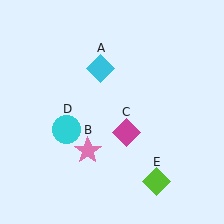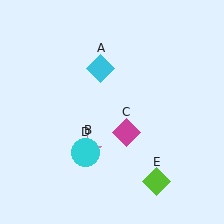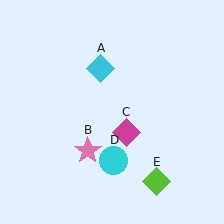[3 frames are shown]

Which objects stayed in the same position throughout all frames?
Cyan diamond (object A) and pink star (object B) and magenta diamond (object C) and lime diamond (object E) remained stationary.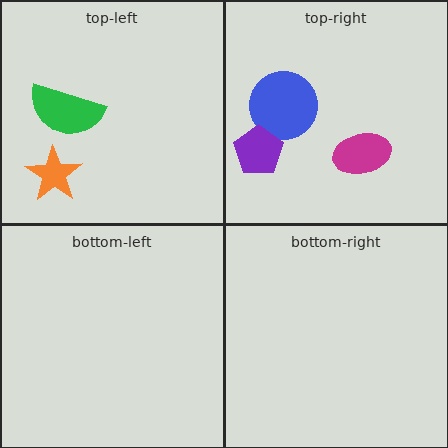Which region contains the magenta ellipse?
The top-right region.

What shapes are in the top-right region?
The blue circle, the magenta ellipse, the purple pentagon.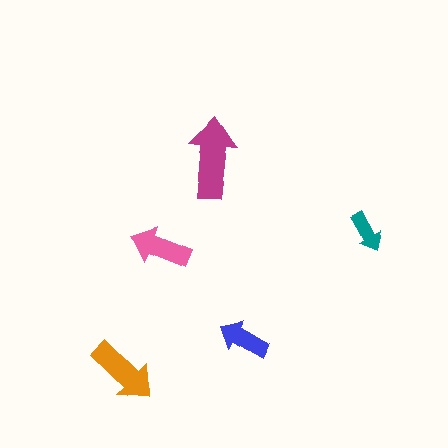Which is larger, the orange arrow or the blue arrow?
The orange one.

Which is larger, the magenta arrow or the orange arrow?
The magenta one.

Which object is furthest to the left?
The orange arrow is leftmost.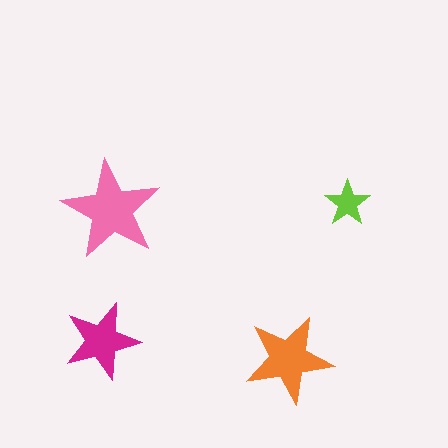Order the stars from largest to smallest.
the pink one, the orange one, the magenta one, the lime one.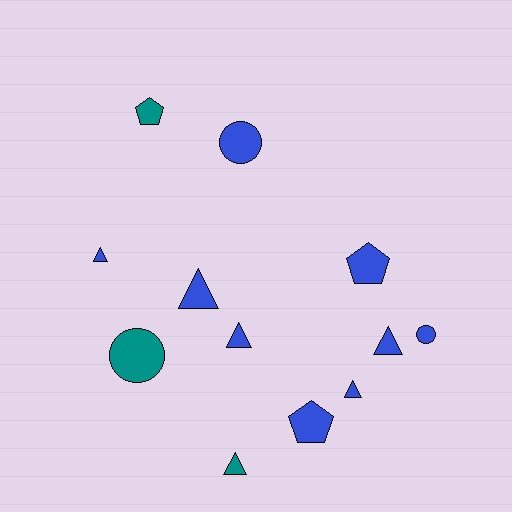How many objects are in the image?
There are 12 objects.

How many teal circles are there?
There is 1 teal circle.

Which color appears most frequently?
Blue, with 9 objects.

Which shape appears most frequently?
Triangle, with 6 objects.